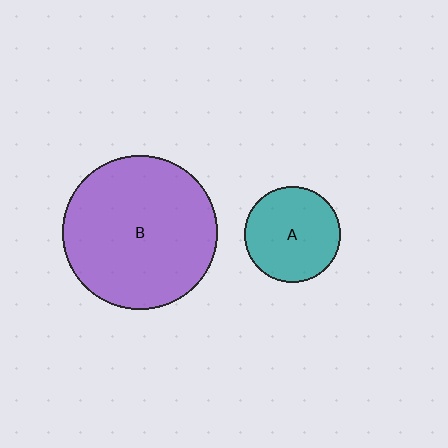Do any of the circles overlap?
No, none of the circles overlap.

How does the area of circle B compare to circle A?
Approximately 2.6 times.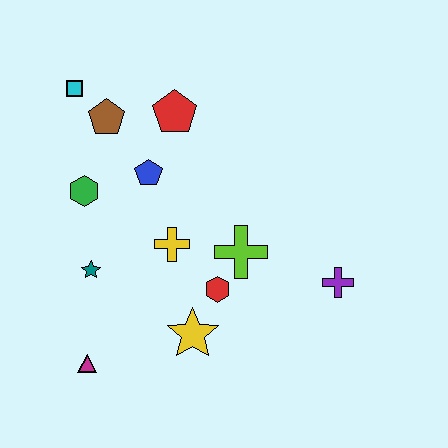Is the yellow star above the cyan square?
No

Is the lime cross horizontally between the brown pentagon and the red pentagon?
No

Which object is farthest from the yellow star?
The cyan square is farthest from the yellow star.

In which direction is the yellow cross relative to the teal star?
The yellow cross is to the right of the teal star.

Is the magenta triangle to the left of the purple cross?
Yes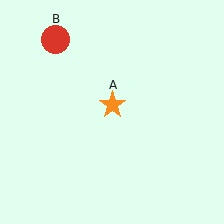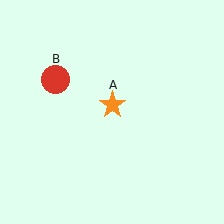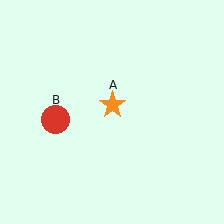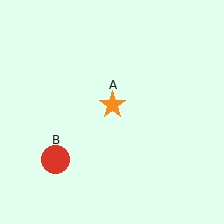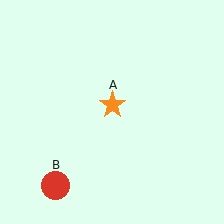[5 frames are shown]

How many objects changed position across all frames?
1 object changed position: red circle (object B).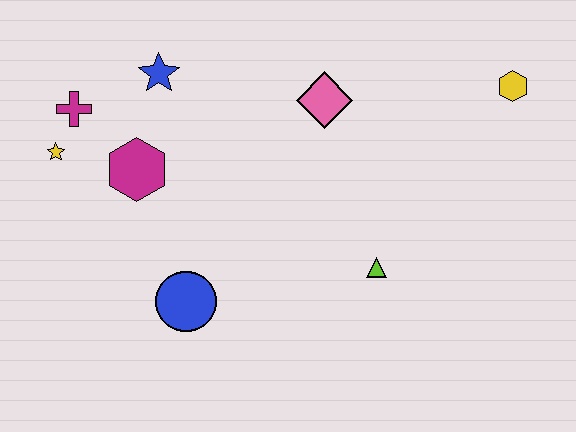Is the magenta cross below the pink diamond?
Yes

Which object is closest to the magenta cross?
The yellow star is closest to the magenta cross.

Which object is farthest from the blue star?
The yellow hexagon is farthest from the blue star.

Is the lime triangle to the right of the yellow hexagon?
No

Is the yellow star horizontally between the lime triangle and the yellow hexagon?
No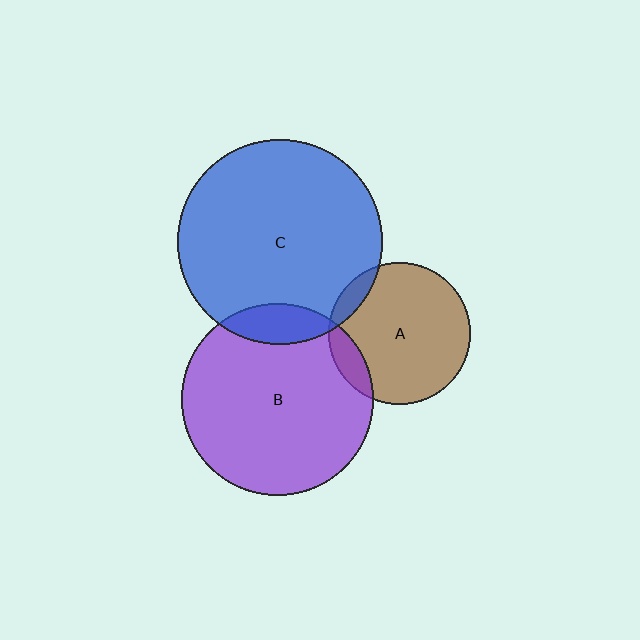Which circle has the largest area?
Circle C (blue).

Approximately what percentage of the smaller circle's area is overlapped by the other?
Approximately 10%.